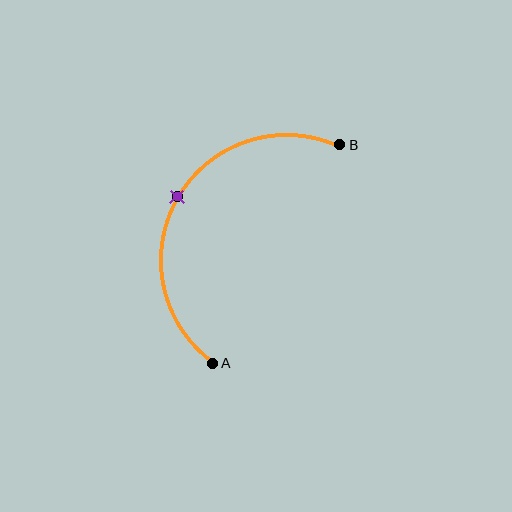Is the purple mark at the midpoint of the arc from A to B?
Yes. The purple mark lies on the arc at equal arc-length from both A and B — it is the arc midpoint.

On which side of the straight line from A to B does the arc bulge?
The arc bulges to the left of the straight line connecting A and B.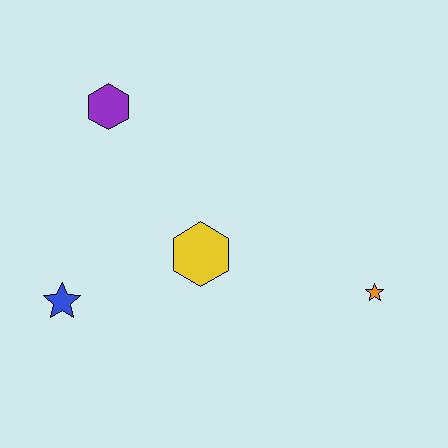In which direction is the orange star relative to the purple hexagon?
The orange star is to the right of the purple hexagon.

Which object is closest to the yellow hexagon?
The blue star is closest to the yellow hexagon.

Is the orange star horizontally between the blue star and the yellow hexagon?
No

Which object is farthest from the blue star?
The orange star is farthest from the blue star.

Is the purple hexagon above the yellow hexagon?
Yes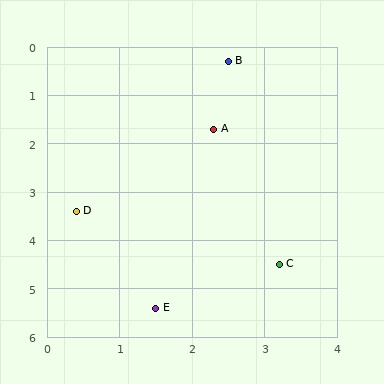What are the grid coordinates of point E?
Point E is at approximately (1.5, 5.4).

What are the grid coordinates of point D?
Point D is at approximately (0.4, 3.4).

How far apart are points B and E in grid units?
Points B and E are about 5.2 grid units apart.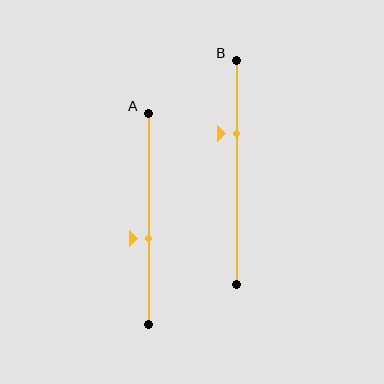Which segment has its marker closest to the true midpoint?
Segment A has its marker closest to the true midpoint.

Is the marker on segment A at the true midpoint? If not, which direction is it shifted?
No, the marker on segment A is shifted downward by about 10% of the segment length.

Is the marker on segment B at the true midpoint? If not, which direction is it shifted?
No, the marker on segment B is shifted upward by about 17% of the segment length.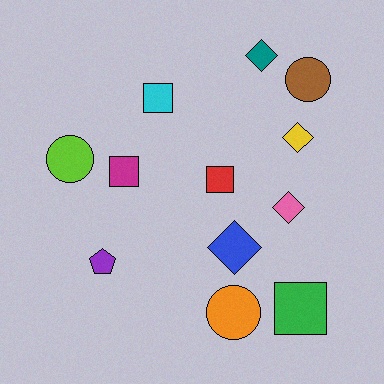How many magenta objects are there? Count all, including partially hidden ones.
There is 1 magenta object.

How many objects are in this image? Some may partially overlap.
There are 12 objects.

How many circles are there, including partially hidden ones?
There are 3 circles.